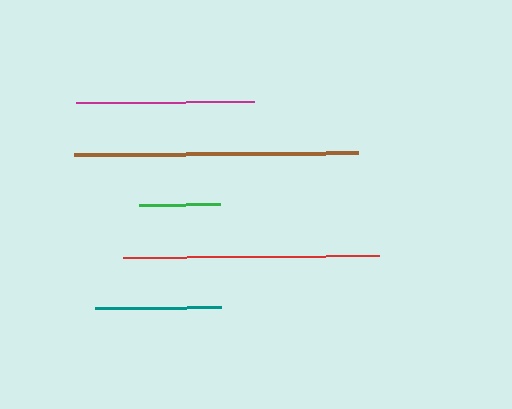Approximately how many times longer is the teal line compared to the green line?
The teal line is approximately 1.6 times the length of the green line.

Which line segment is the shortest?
The green line is the shortest at approximately 81 pixels.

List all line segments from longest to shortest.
From longest to shortest: brown, red, magenta, teal, green.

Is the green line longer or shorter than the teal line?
The teal line is longer than the green line.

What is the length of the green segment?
The green segment is approximately 81 pixels long.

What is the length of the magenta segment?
The magenta segment is approximately 179 pixels long.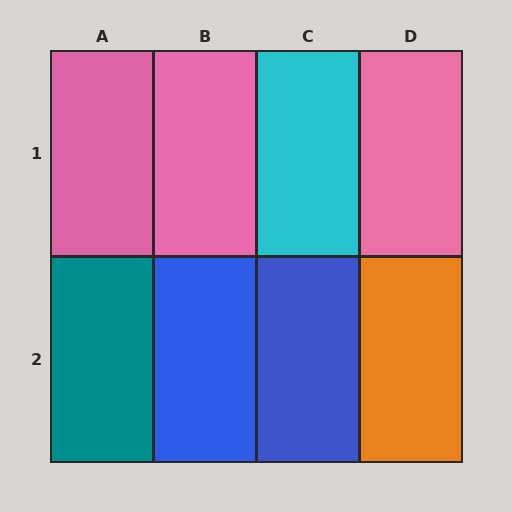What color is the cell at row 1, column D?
Pink.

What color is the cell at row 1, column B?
Pink.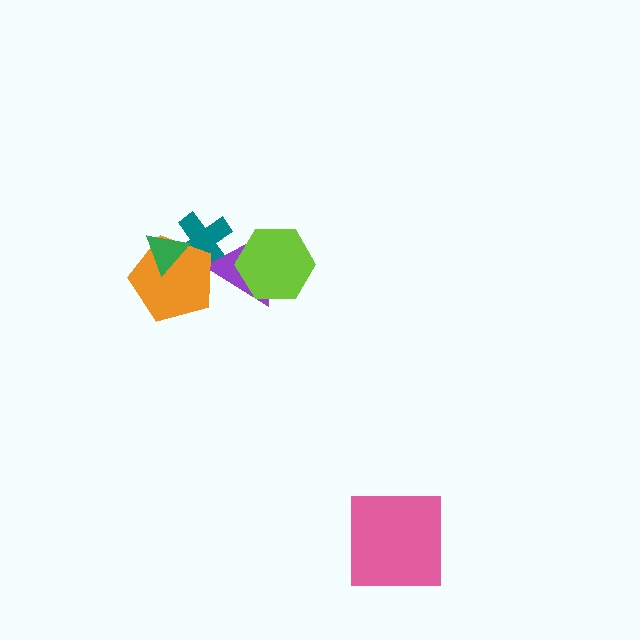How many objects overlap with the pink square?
0 objects overlap with the pink square.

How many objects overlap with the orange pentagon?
3 objects overlap with the orange pentagon.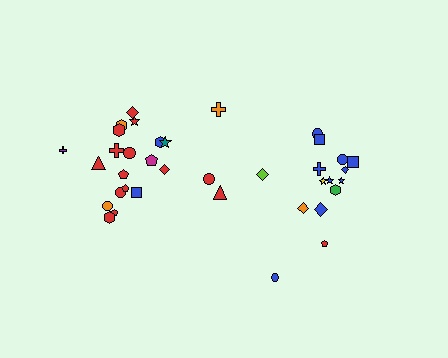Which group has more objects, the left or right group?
The left group.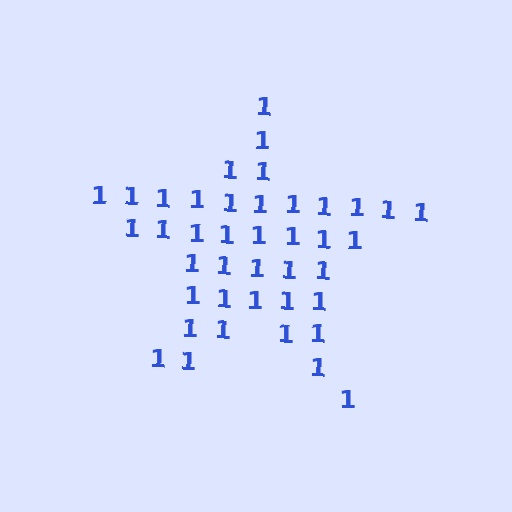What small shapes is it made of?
It is made of small digit 1's.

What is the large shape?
The large shape is a star.